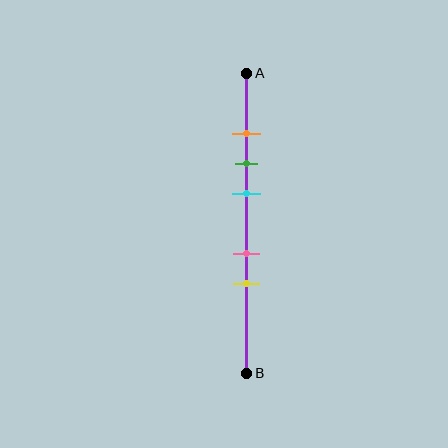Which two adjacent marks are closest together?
The orange and green marks are the closest adjacent pair.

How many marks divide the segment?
There are 5 marks dividing the segment.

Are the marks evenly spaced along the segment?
No, the marks are not evenly spaced.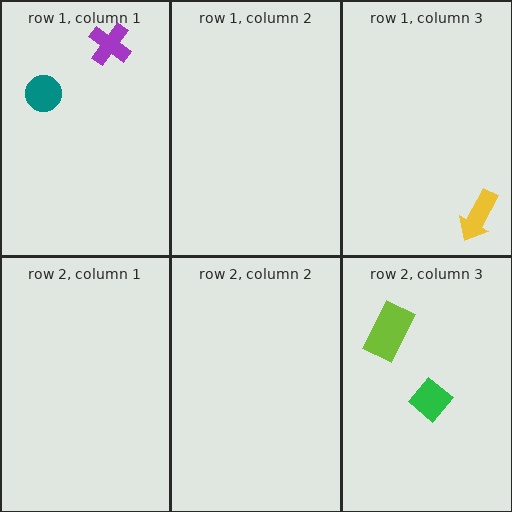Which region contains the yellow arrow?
The row 1, column 3 region.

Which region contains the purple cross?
The row 1, column 1 region.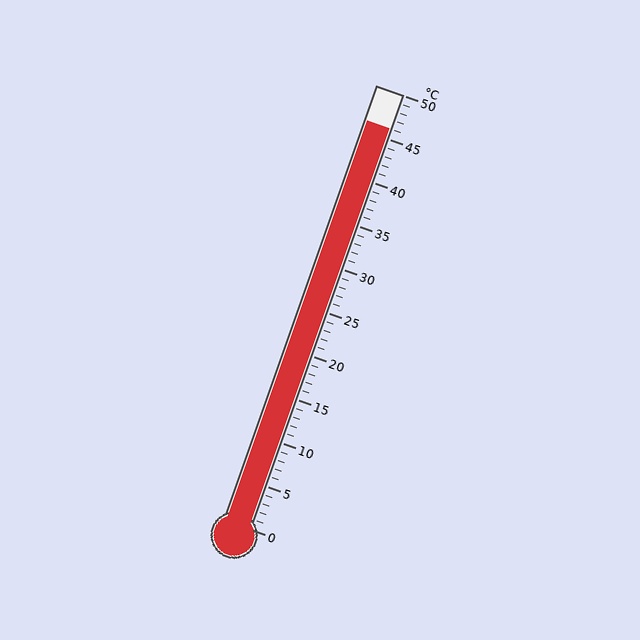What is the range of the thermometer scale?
The thermometer scale ranges from 0°C to 50°C.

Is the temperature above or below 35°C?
The temperature is above 35°C.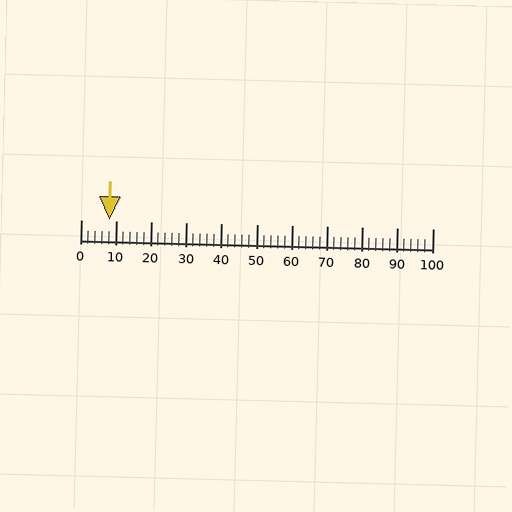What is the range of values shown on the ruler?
The ruler shows values from 0 to 100.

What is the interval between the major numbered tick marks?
The major tick marks are spaced 10 units apart.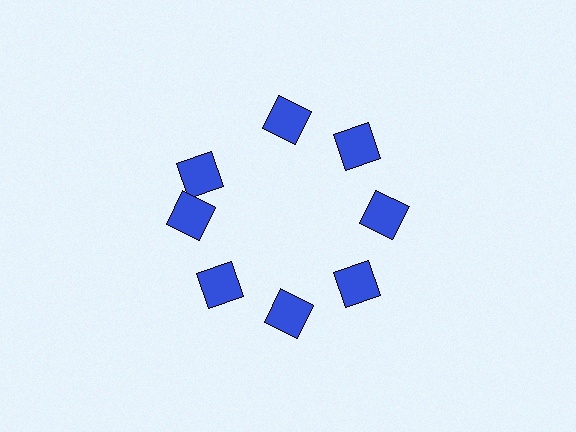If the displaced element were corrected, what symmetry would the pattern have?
It would have 8-fold rotational symmetry — the pattern would map onto itself every 45 degrees.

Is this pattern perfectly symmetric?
No. The 8 blue squares are arranged in a ring, but one element near the 10 o'clock position is rotated out of alignment along the ring, breaking the 8-fold rotational symmetry.